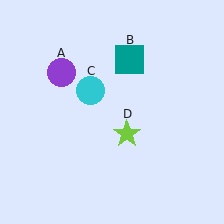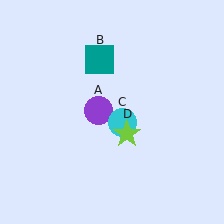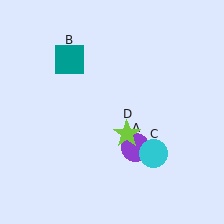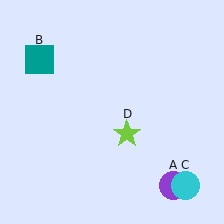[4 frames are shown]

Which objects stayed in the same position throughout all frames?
Lime star (object D) remained stationary.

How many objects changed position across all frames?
3 objects changed position: purple circle (object A), teal square (object B), cyan circle (object C).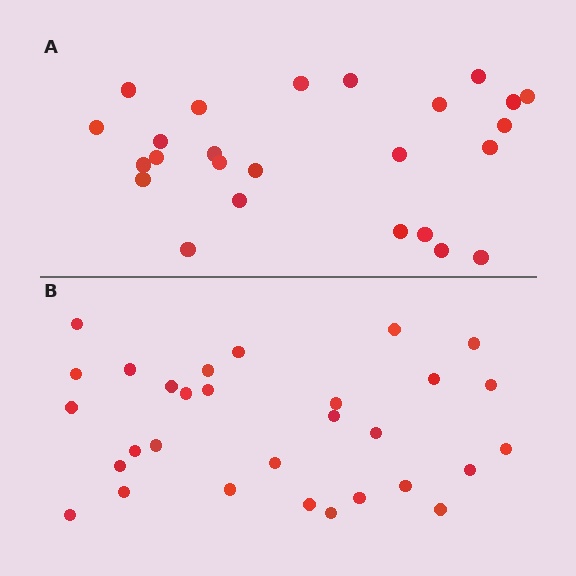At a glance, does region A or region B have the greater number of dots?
Region B (the bottom region) has more dots.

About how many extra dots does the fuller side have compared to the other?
Region B has about 5 more dots than region A.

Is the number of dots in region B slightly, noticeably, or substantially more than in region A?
Region B has only slightly more — the two regions are fairly close. The ratio is roughly 1.2 to 1.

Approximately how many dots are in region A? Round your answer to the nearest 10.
About 20 dots. (The exact count is 25, which rounds to 20.)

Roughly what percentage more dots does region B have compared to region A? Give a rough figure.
About 20% more.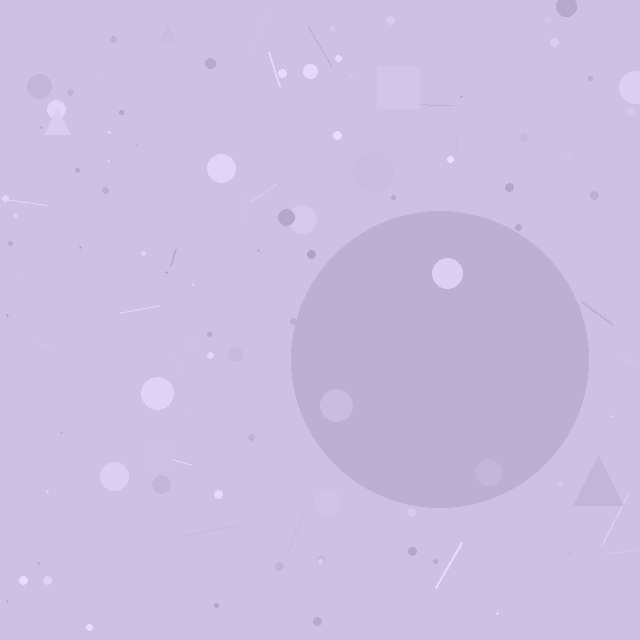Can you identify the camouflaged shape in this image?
The camouflaged shape is a circle.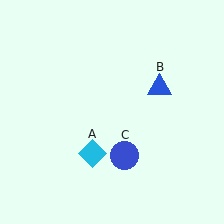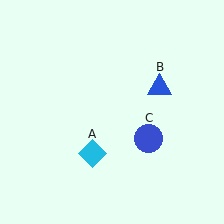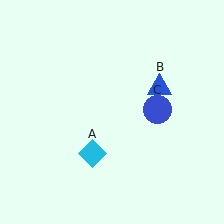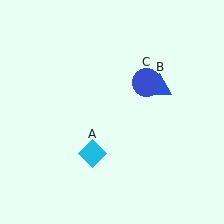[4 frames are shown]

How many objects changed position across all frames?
1 object changed position: blue circle (object C).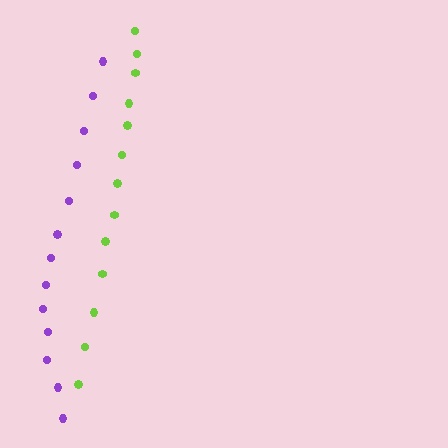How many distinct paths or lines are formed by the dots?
There are 2 distinct paths.